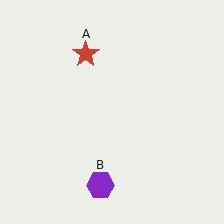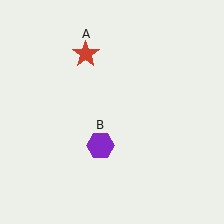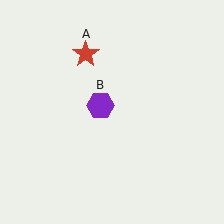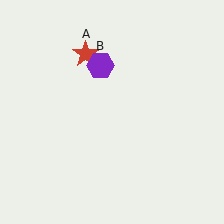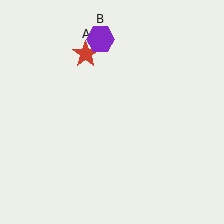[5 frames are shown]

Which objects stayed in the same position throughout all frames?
Red star (object A) remained stationary.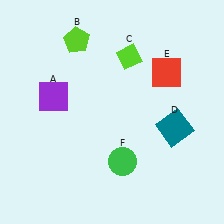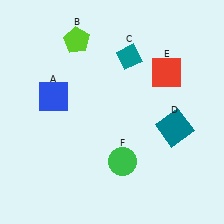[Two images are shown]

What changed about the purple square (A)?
In Image 1, A is purple. In Image 2, it changed to blue.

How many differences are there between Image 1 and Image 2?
There are 2 differences between the two images.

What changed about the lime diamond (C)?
In Image 1, C is lime. In Image 2, it changed to teal.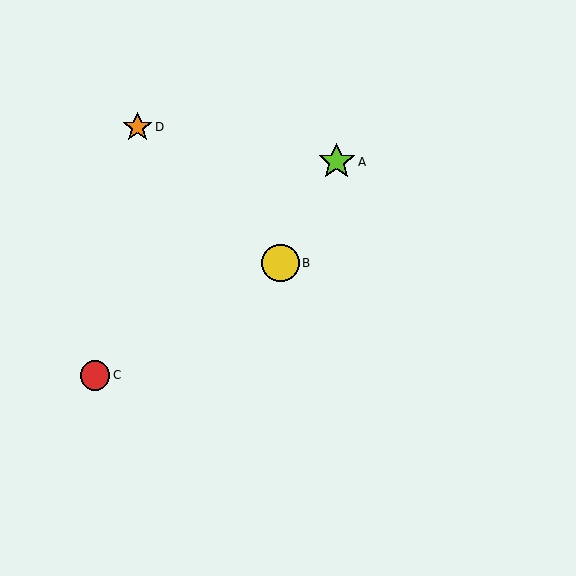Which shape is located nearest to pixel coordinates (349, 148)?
The lime star (labeled A) at (337, 162) is nearest to that location.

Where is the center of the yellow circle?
The center of the yellow circle is at (280, 263).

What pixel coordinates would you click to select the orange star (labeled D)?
Click at (137, 127) to select the orange star D.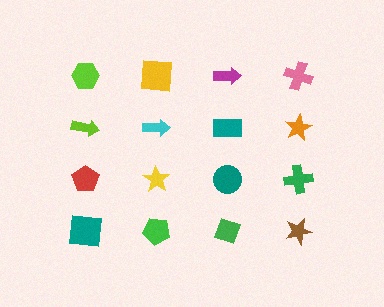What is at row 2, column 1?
A lime arrow.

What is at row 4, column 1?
A teal square.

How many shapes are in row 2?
4 shapes.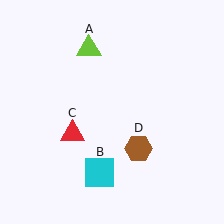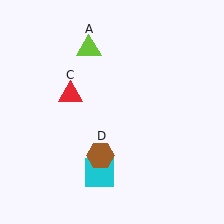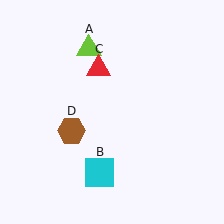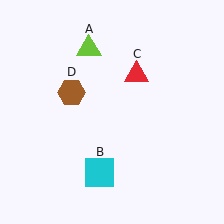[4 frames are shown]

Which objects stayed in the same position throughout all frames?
Lime triangle (object A) and cyan square (object B) remained stationary.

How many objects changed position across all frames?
2 objects changed position: red triangle (object C), brown hexagon (object D).